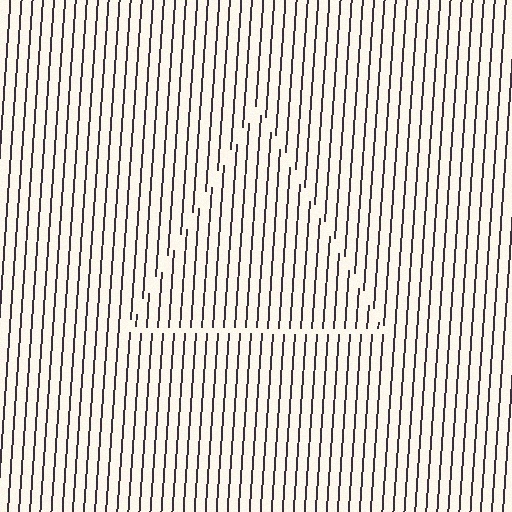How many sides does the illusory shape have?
3 sides — the line-ends trace a triangle.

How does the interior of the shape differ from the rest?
The interior of the shape contains the same grating, shifted by half a period — the contour is defined by the phase discontinuity where line-ends from the inner and outer gratings abut.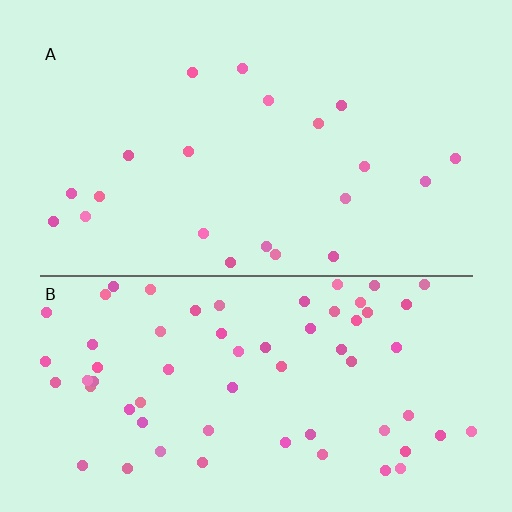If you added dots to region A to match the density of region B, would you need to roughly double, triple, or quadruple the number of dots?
Approximately triple.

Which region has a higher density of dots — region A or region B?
B (the bottom).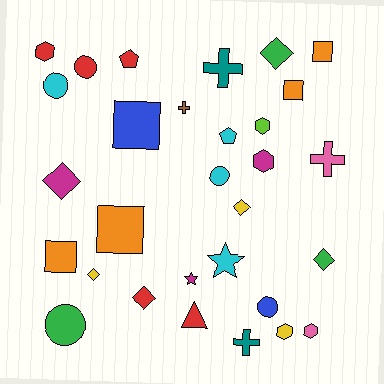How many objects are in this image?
There are 30 objects.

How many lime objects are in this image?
There is 1 lime object.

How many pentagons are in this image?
There are 2 pentagons.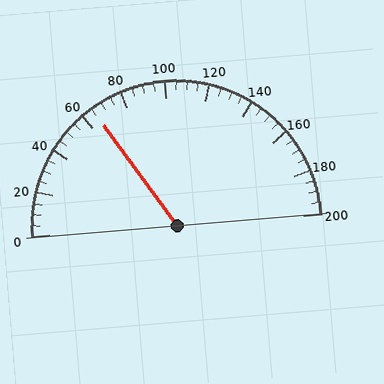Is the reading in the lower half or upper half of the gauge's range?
The reading is in the lower half of the range (0 to 200).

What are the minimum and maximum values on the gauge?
The gauge ranges from 0 to 200.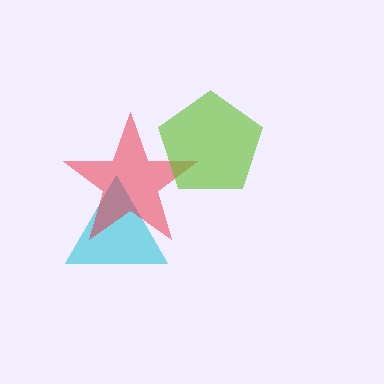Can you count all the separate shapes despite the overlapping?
Yes, there are 3 separate shapes.